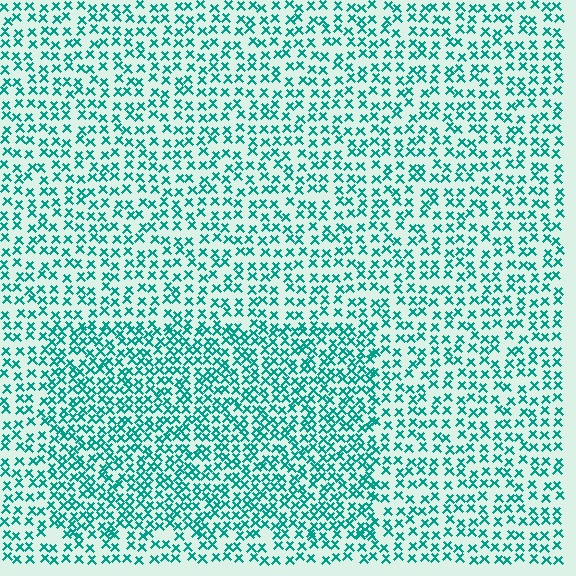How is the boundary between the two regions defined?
The boundary is defined by a change in element density (approximately 1.6x ratio). All elements are the same color, size, and shape.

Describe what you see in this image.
The image contains small teal elements arranged at two different densities. A rectangle-shaped region is visible where the elements are more densely packed than the surrounding area.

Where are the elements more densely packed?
The elements are more densely packed inside the rectangle boundary.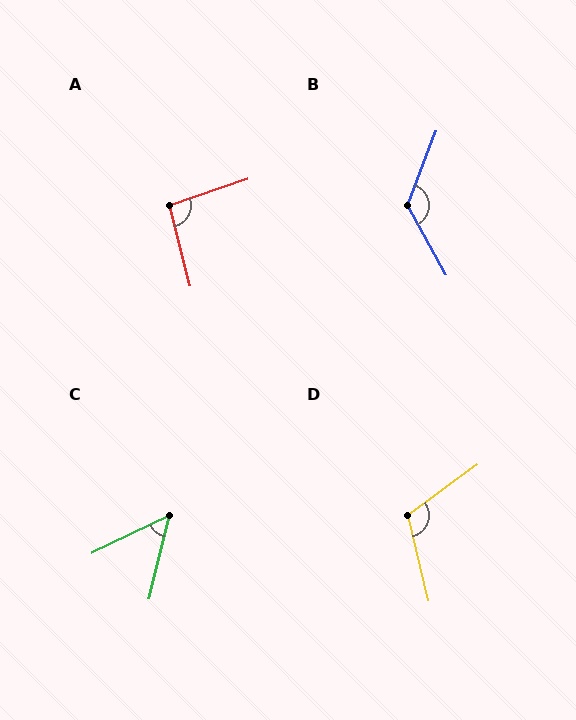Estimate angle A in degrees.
Approximately 94 degrees.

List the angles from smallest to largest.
C (50°), A (94°), D (112°), B (131°).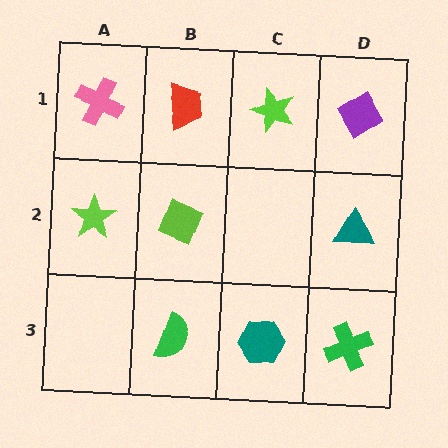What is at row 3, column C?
A teal hexagon.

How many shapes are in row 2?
3 shapes.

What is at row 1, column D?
A purple diamond.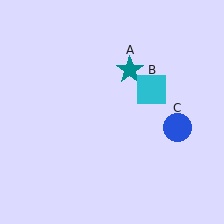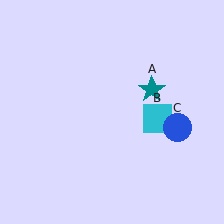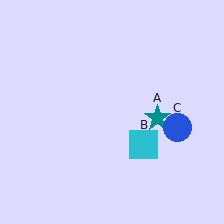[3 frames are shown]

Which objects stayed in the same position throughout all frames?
Blue circle (object C) remained stationary.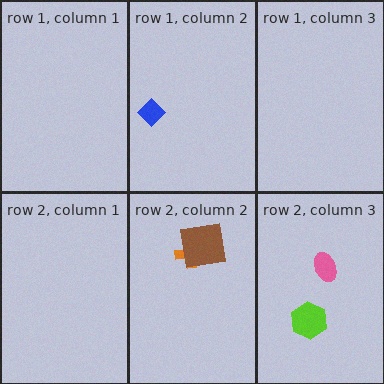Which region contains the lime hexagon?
The row 2, column 3 region.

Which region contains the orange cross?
The row 2, column 2 region.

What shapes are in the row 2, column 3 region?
The pink ellipse, the lime hexagon.